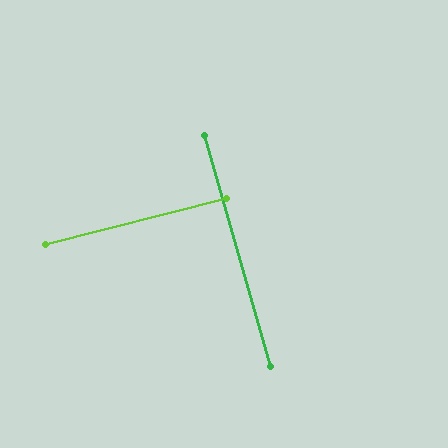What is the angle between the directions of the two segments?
Approximately 89 degrees.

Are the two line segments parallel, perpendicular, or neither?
Perpendicular — they meet at approximately 89°.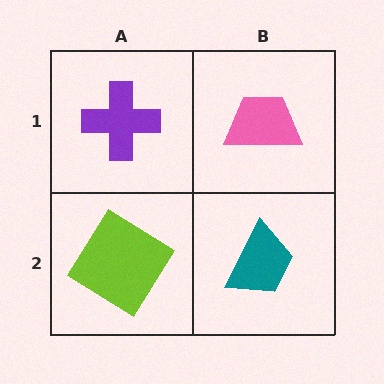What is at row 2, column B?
A teal trapezoid.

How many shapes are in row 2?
2 shapes.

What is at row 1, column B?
A pink trapezoid.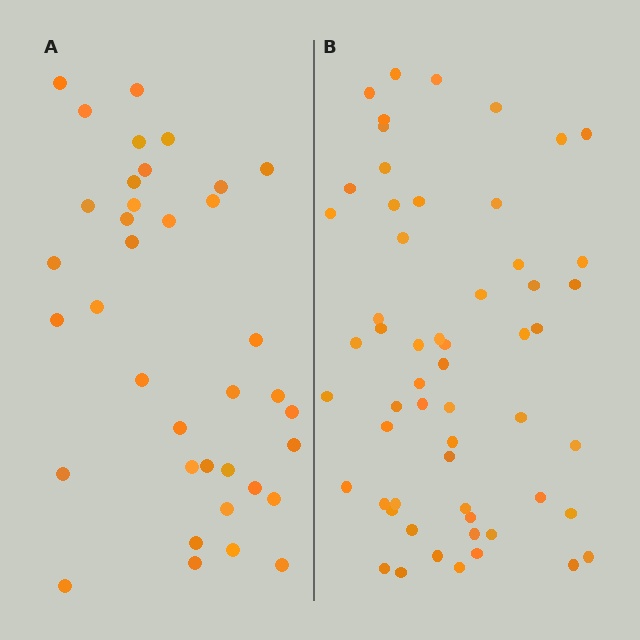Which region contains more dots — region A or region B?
Region B (the right region) has more dots.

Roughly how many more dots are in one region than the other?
Region B has approximately 20 more dots than region A.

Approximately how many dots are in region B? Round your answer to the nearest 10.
About 60 dots. (The exact count is 57, which rounds to 60.)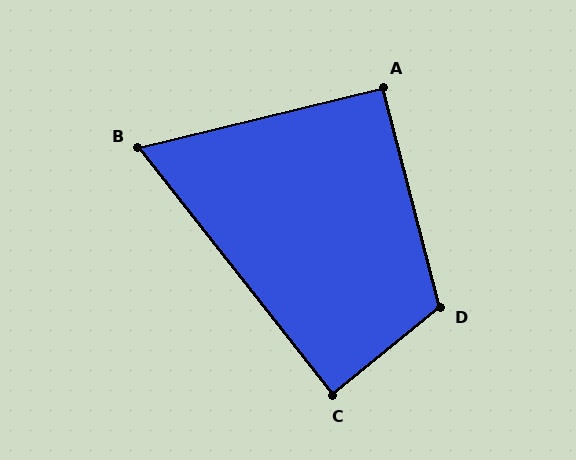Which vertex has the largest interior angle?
D, at approximately 114 degrees.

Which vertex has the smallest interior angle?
B, at approximately 66 degrees.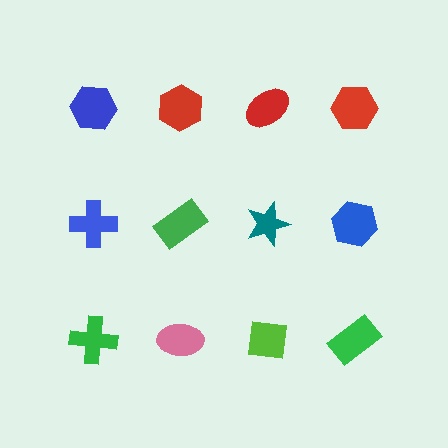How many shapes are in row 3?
4 shapes.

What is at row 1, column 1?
A blue hexagon.